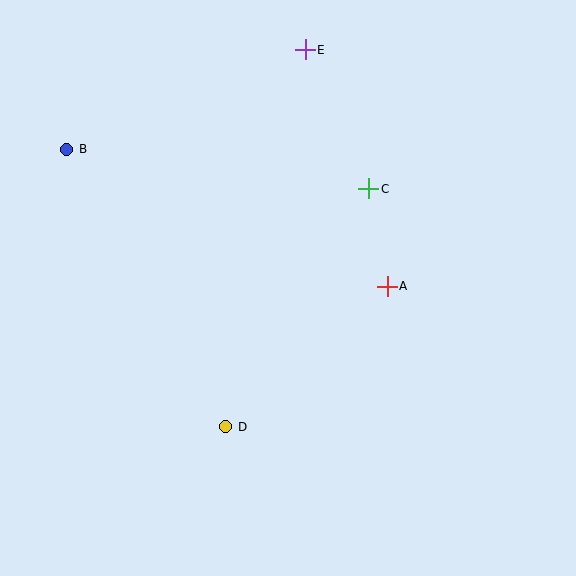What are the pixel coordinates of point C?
Point C is at (369, 189).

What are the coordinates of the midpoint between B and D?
The midpoint between B and D is at (146, 288).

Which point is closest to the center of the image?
Point A at (387, 286) is closest to the center.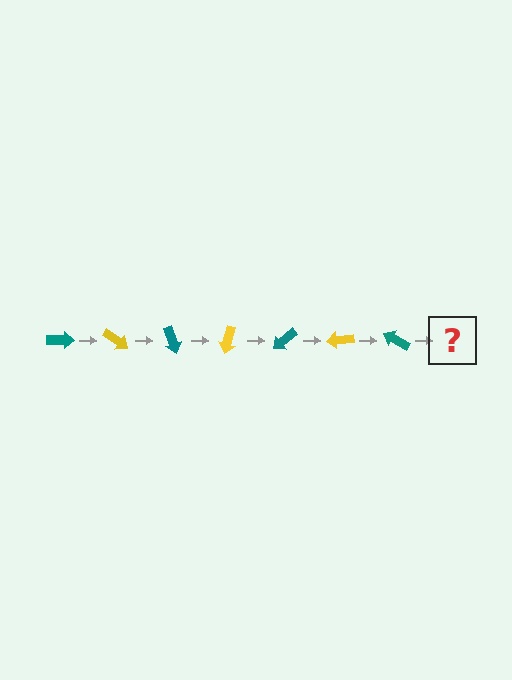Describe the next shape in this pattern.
It should be a yellow arrow, rotated 245 degrees from the start.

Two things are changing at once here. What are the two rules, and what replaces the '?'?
The two rules are that it rotates 35 degrees each step and the color cycles through teal and yellow. The '?' should be a yellow arrow, rotated 245 degrees from the start.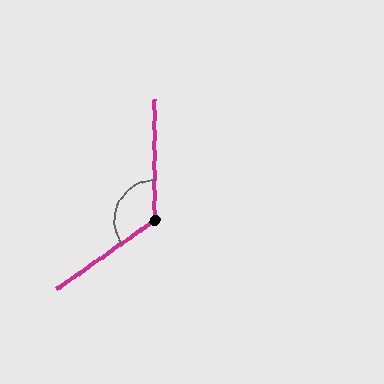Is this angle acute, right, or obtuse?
It is obtuse.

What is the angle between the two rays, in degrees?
Approximately 125 degrees.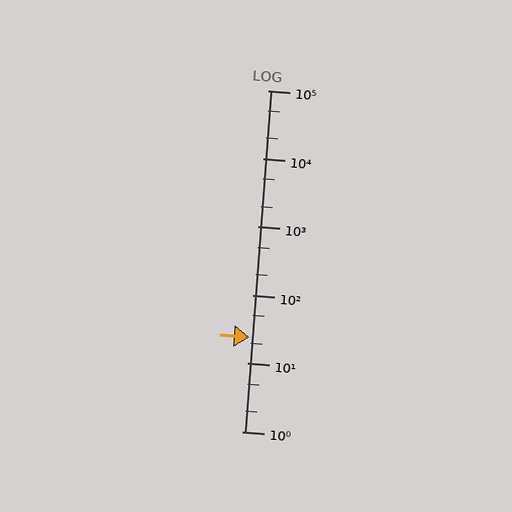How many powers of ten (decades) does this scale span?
The scale spans 5 decades, from 1 to 100000.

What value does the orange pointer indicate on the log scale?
The pointer indicates approximately 24.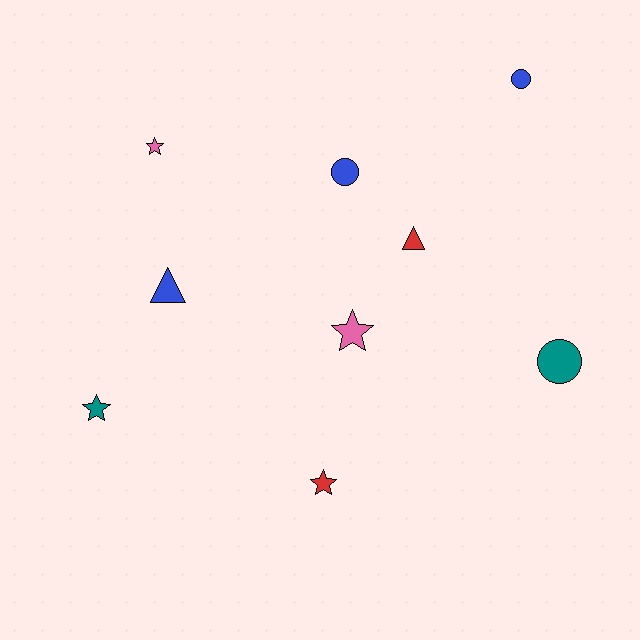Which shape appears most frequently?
Star, with 4 objects.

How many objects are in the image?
There are 9 objects.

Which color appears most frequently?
Blue, with 3 objects.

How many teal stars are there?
There is 1 teal star.